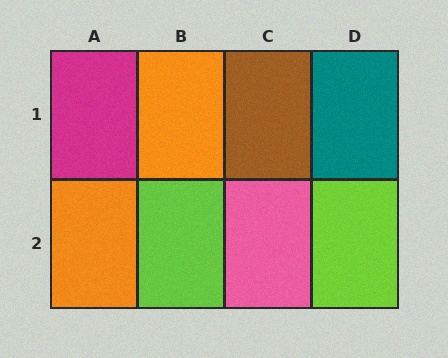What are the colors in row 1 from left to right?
Magenta, orange, brown, teal.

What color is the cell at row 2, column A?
Orange.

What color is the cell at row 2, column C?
Pink.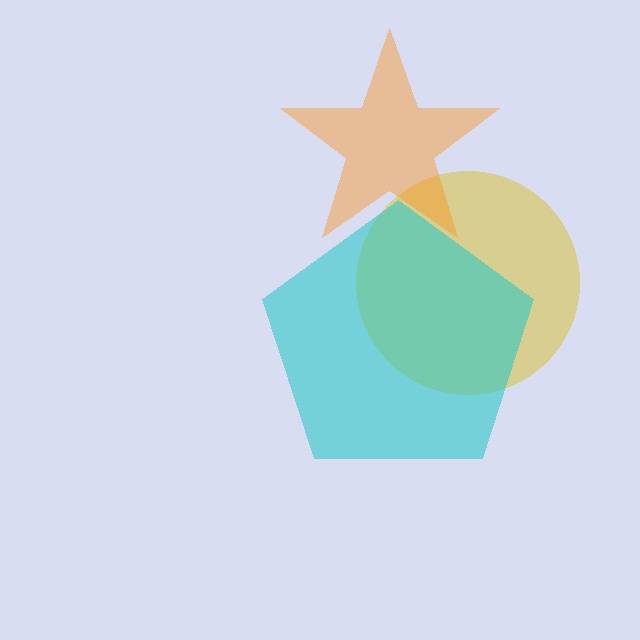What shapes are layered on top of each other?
The layered shapes are: a yellow circle, a cyan pentagon, an orange star.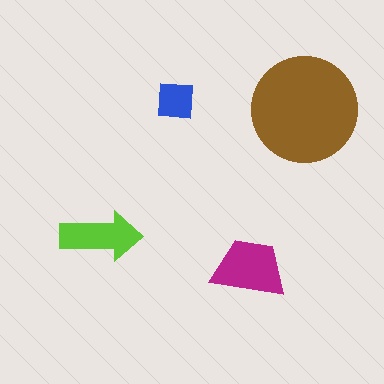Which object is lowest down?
The magenta trapezoid is bottommost.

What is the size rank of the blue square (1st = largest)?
4th.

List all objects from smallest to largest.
The blue square, the lime arrow, the magenta trapezoid, the brown circle.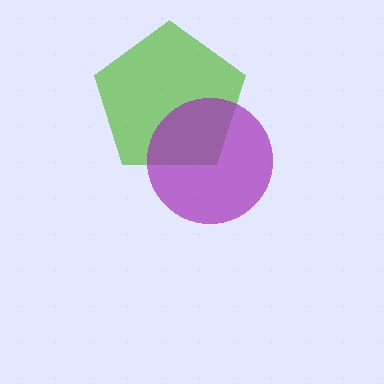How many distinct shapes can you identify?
There are 2 distinct shapes: a lime pentagon, a purple circle.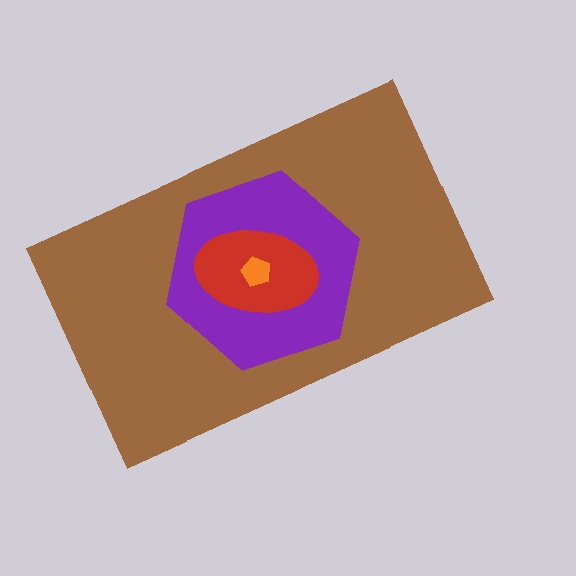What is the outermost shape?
The brown rectangle.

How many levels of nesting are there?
4.